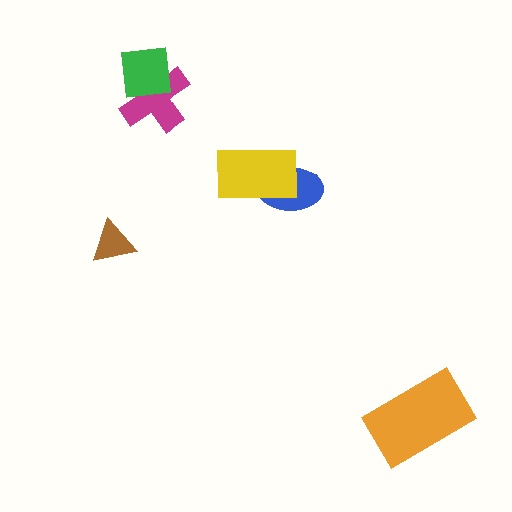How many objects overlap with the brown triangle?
0 objects overlap with the brown triangle.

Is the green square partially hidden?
No, no other shape covers it.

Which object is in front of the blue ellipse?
The yellow rectangle is in front of the blue ellipse.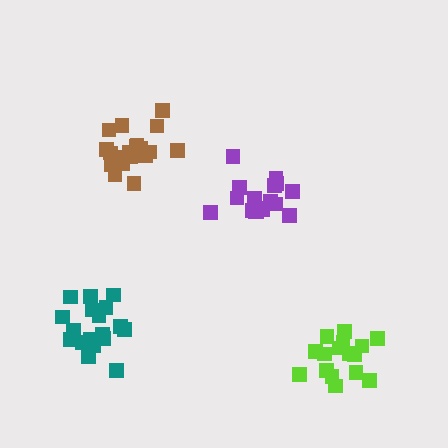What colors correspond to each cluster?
The clusters are colored: purple, teal, brown, lime.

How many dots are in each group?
Group 1: 17 dots, Group 2: 18 dots, Group 3: 20 dots, Group 4: 16 dots (71 total).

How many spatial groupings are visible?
There are 4 spatial groupings.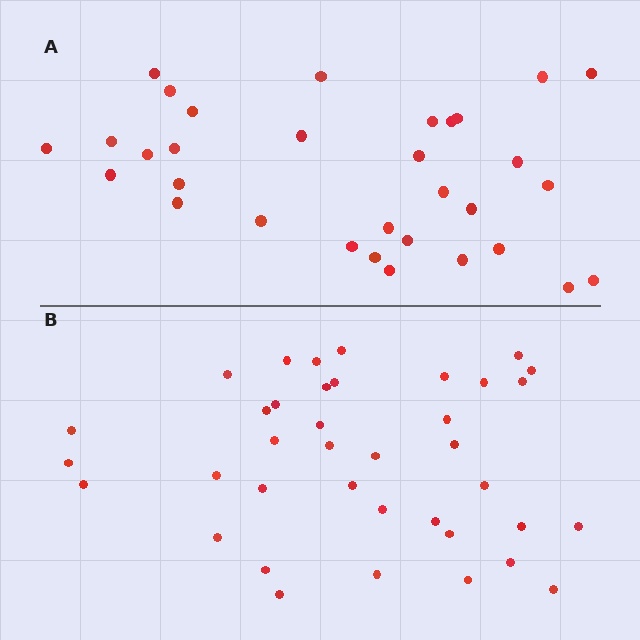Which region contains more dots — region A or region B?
Region B (the bottom region) has more dots.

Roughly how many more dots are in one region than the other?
Region B has about 6 more dots than region A.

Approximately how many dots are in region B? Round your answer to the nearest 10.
About 40 dots. (The exact count is 38, which rounds to 40.)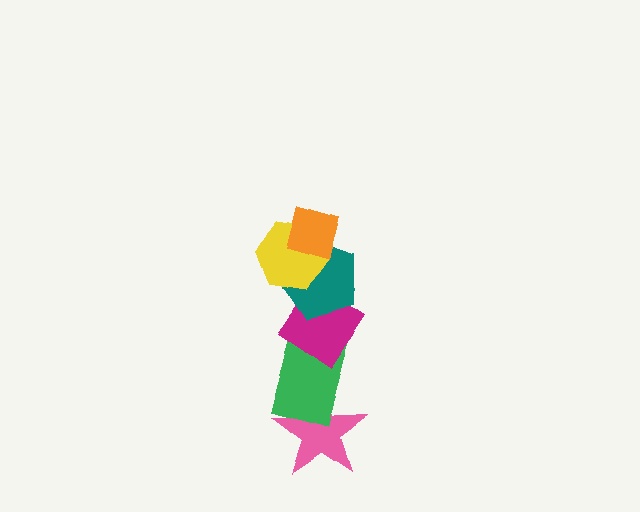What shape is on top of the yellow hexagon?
The orange diamond is on top of the yellow hexagon.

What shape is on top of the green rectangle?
The magenta diamond is on top of the green rectangle.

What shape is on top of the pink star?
The green rectangle is on top of the pink star.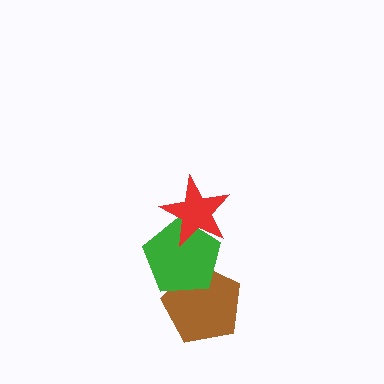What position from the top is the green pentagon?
The green pentagon is 2nd from the top.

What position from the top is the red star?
The red star is 1st from the top.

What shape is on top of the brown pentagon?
The green pentagon is on top of the brown pentagon.